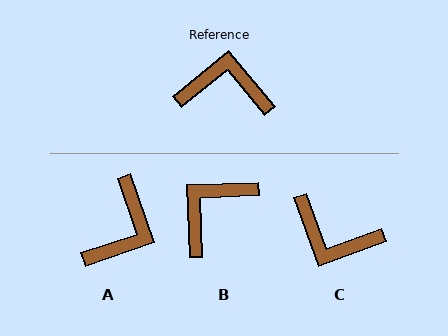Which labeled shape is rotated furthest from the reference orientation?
C, about 160 degrees away.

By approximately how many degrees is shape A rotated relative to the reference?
Approximately 111 degrees clockwise.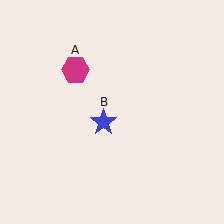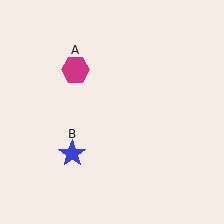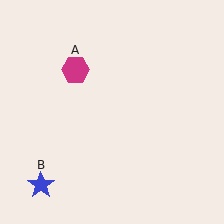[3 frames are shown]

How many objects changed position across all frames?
1 object changed position: blue star (object B).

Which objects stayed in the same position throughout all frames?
Magenta hexagon (object A) remained stationary.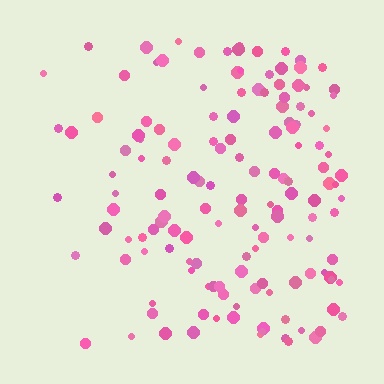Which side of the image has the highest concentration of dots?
The right.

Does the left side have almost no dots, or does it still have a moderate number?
Still a moderate number, just noticeably fewer than the right.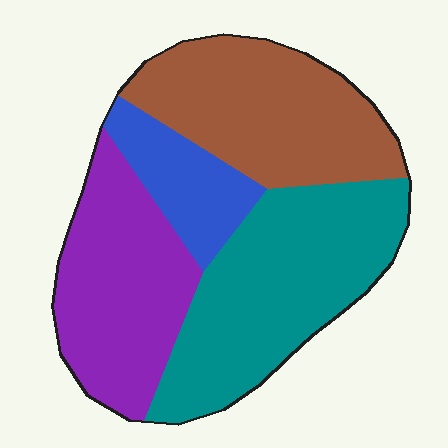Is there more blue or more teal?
Teal.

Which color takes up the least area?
Blue, at roughly 10%.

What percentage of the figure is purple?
Purple takes up about one quarter (1/4) of the figure.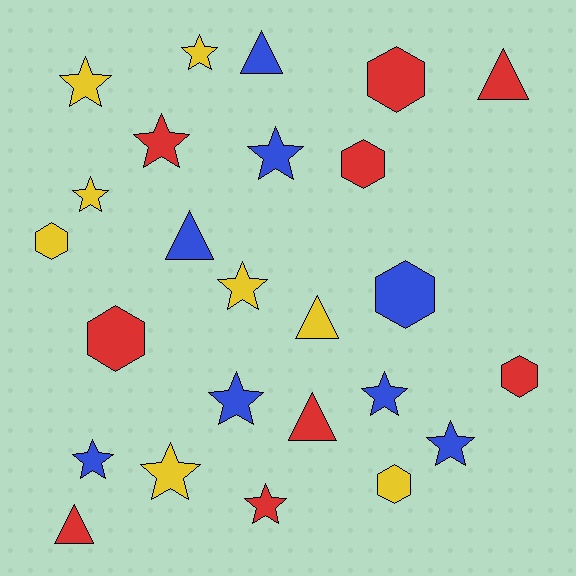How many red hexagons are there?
There are 4 red hexagons.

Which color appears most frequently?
Red, with 9 objects.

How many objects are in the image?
There are 25 objects.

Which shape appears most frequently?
Star, with 12 objects.